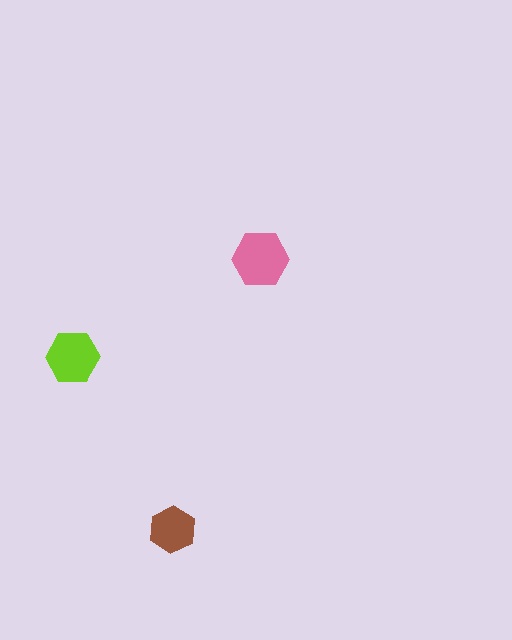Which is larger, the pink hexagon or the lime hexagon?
The pink one.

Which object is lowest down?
The brown hexagon is bottommost.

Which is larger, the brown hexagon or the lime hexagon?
The lime one.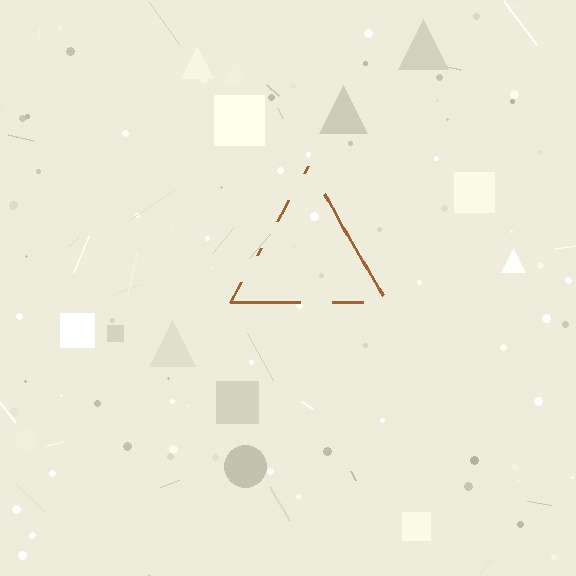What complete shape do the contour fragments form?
The contour fragments form a triangle.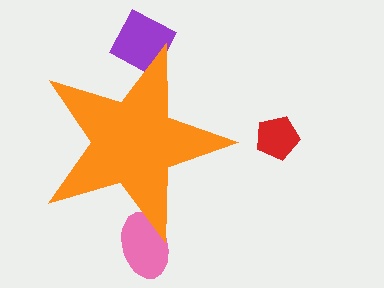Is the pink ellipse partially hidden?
Yes, the pink ellipse is partially hidden behind the orange star.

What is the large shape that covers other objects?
An orange star.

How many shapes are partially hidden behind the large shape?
2 shapes are partially hidden.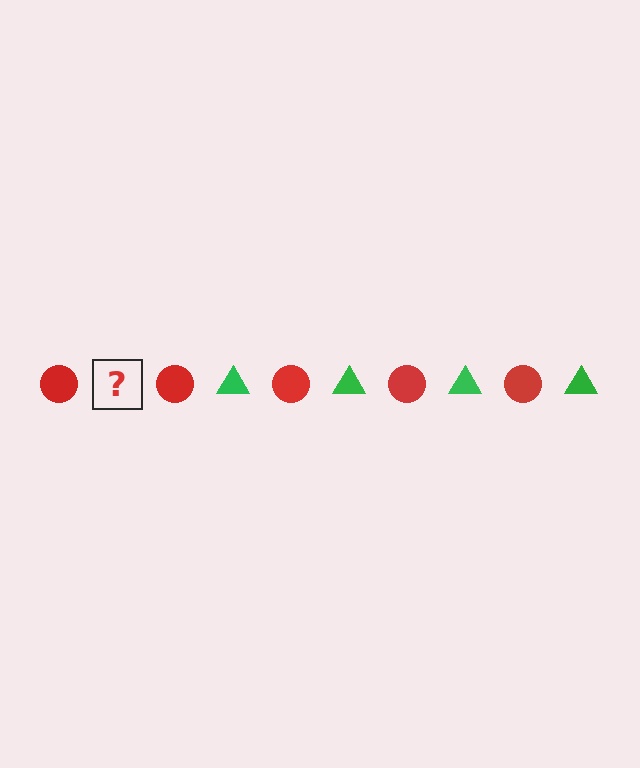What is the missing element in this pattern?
The missing element is a green triangle.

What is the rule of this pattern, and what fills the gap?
The rule is that the pattern alternates between red circle and green triangle. The gap should be filled with a green triangle.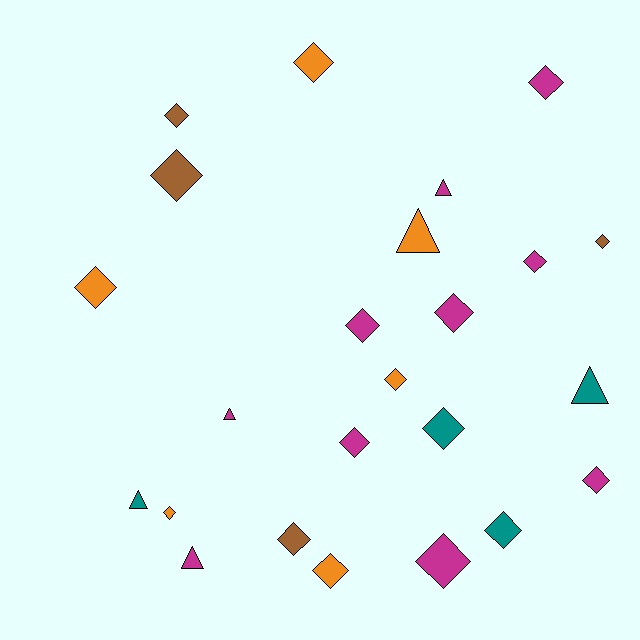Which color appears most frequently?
Magenta, with 10 objects.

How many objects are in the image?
There are 24 objects.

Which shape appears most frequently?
Diamond, with 18 objects.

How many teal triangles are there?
There are 2 teal triangles.